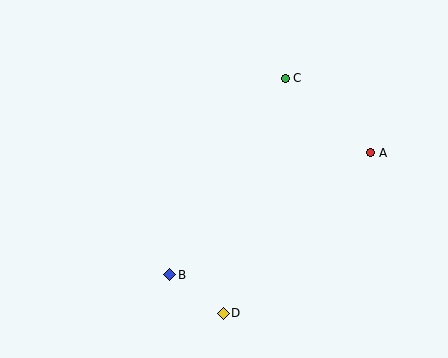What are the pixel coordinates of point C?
Point C is at (285, 78).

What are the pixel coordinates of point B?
Point B is at (170, 275).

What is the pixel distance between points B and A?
The distance between B and A is 235 pixels.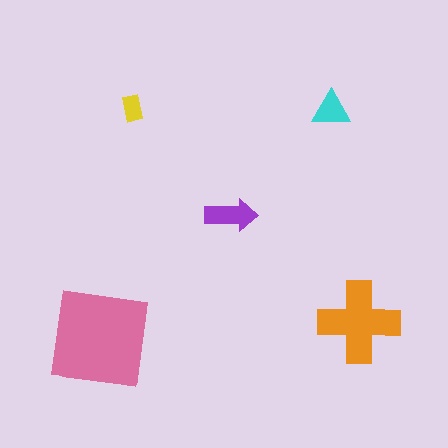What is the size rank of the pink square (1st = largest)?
1st.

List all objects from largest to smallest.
The pink square, the orange cross, the purple arrow, the cyan triangle, the yellow rectangle.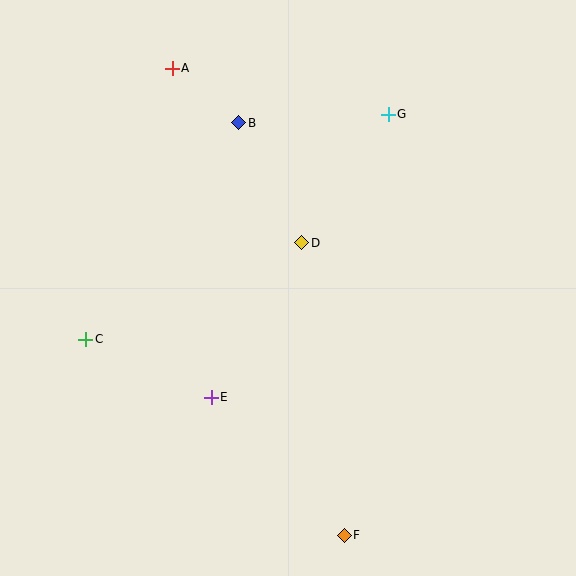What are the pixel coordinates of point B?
Point B is at (239, 123).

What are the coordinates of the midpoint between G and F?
The midpoint between G and F is at (366, 325).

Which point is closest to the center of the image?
Point D at (302, 243) is closest to the center.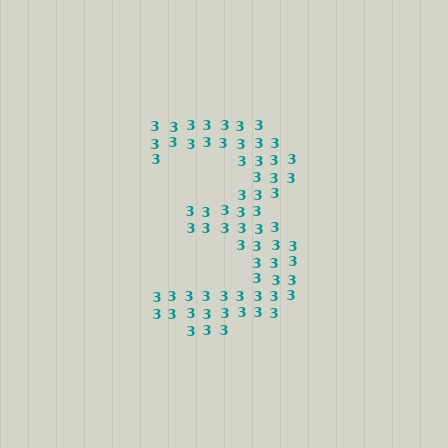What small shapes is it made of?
It is made of small digit 3's.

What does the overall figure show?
The overall figure shows the digit 3.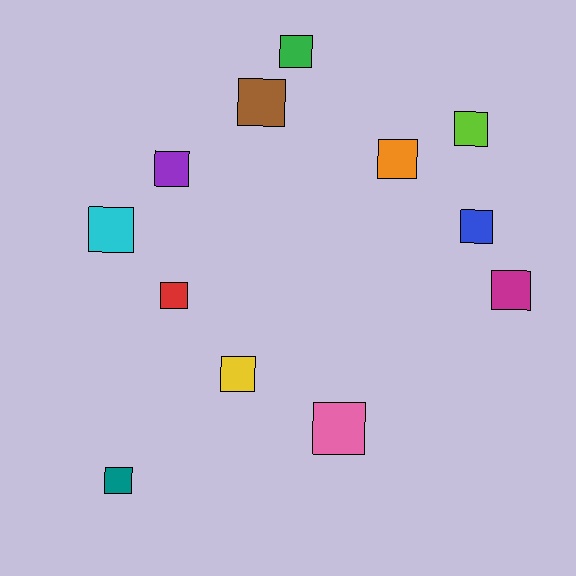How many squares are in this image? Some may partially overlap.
There are 12 squares.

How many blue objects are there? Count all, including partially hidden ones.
There is 1 blue object.